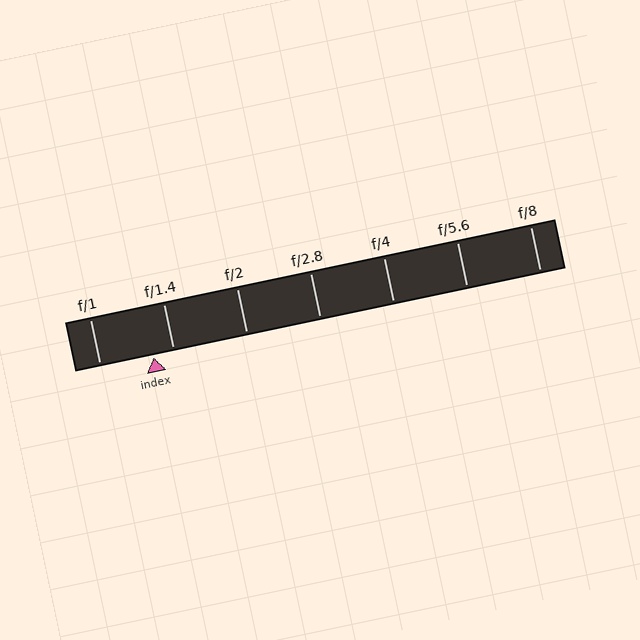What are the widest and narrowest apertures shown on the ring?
The widest aperture shown is f/1 and the narrowest is f/8.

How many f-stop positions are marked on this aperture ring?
There are 7 f-stop positions marked.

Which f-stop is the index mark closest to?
The index mark is closest to f/1.4.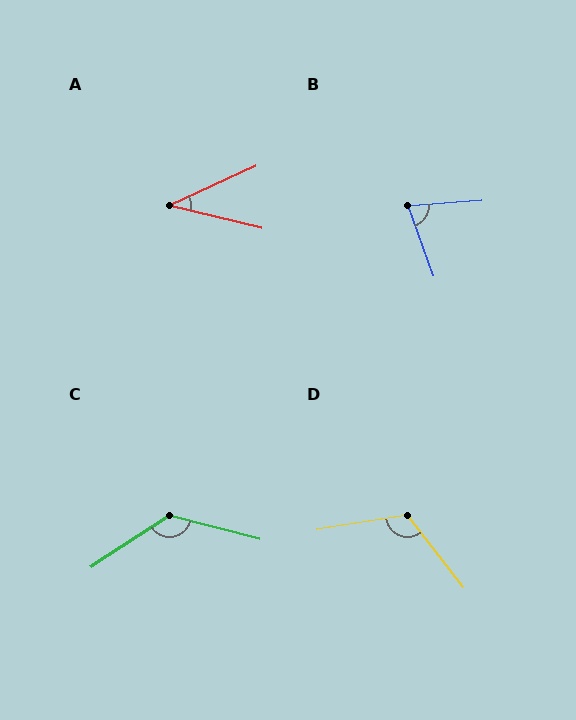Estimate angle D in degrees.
Approximately 119 degrees.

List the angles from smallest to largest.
A (38°), B (75°), D (119°), C (132°).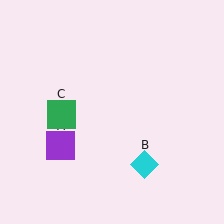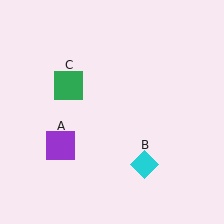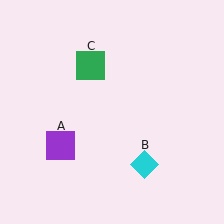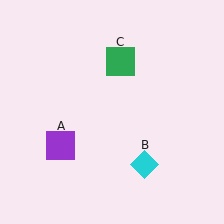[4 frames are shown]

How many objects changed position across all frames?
1 object changed position: green square (object C).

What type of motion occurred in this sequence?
The green square (object C) rotated clockwise around the center of the scene.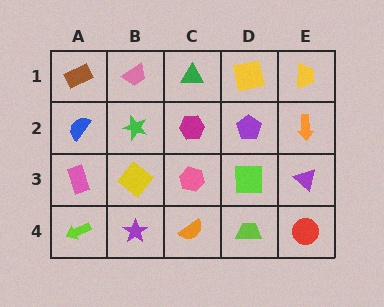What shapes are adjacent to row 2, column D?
A yellow square (row 1, column D), a lime square (row 3, column D), a magenta hexagon (row 2, column C), an orange arrow (row 2, column E).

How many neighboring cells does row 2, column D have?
4.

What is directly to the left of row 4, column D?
An orange semicircle.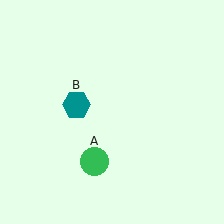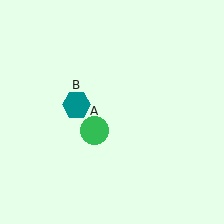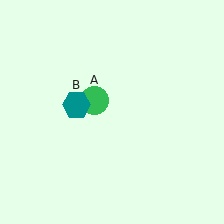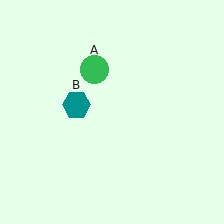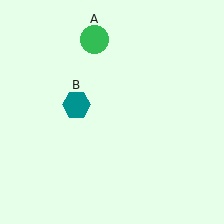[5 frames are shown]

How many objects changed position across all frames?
1 object changed position: green circle (object A).